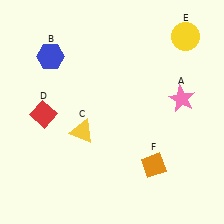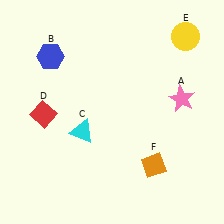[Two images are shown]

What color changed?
The triangle (C) changed from yellow in Image 1 to cyan in Image 2.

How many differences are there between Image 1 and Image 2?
There is 1 difference between the two images.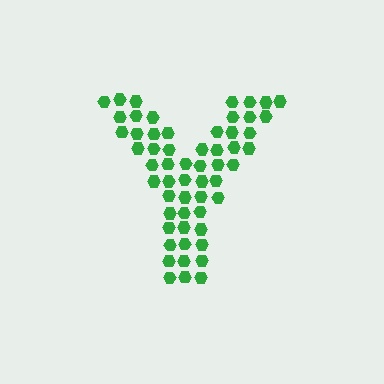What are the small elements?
The small elements are hexagons.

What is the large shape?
The large shape is the letter Y.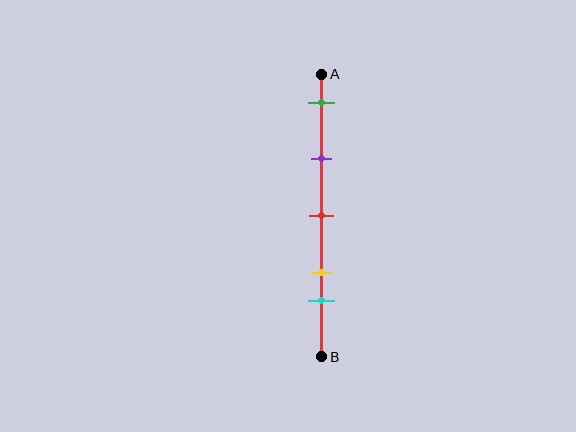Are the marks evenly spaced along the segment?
No, the marks are not evenly spaced.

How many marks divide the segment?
There are 5 marks dividing the segment.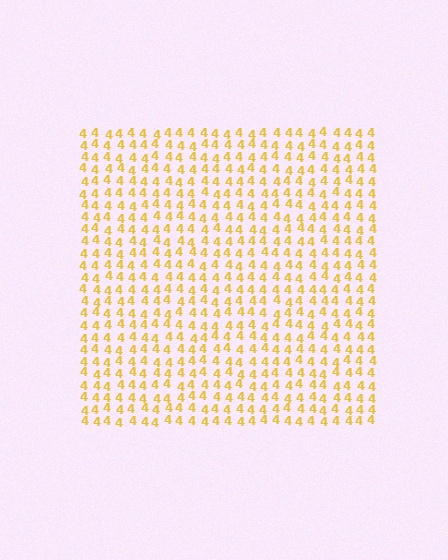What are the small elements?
The small elements are digit 4's.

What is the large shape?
The large shape is a square.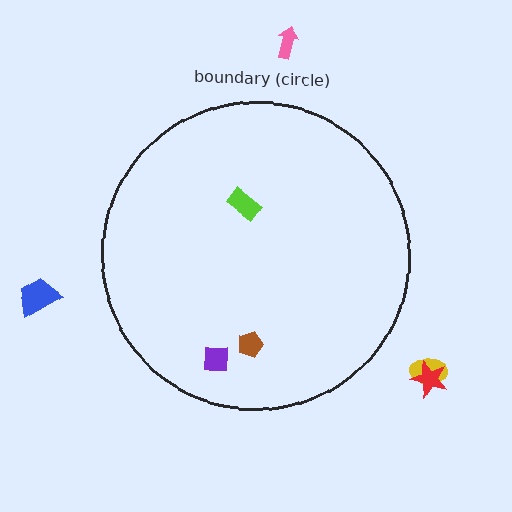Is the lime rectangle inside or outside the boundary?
Inside.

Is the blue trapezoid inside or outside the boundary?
Outside.